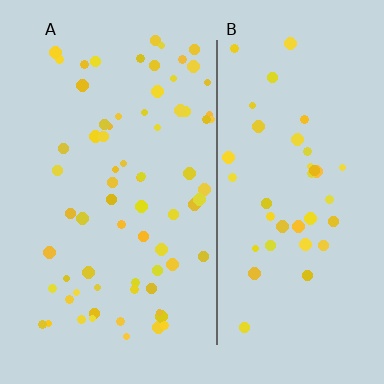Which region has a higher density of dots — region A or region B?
A (the left).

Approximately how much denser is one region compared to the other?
Approximately 1.7× — region A over region B.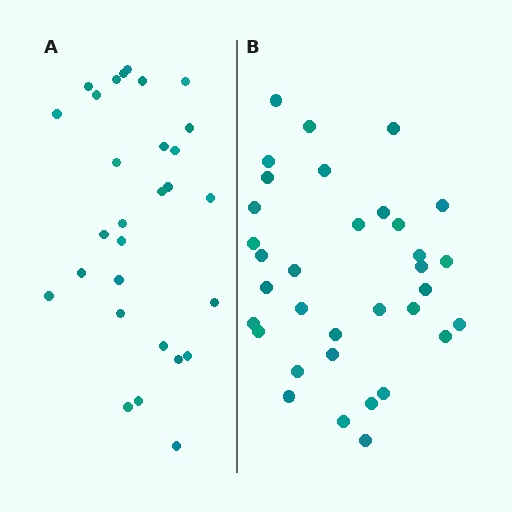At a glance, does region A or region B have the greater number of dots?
Region B (the right region) has more dots.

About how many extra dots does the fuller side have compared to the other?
Region B has about 5 more dots than region A.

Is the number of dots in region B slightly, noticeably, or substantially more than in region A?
Region B has only slightly more — the two regions are fairly close. The ratio is roughly 1.2 to 1.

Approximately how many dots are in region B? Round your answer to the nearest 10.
About 30 dots. (The exact count is 34, which rounds to 30.)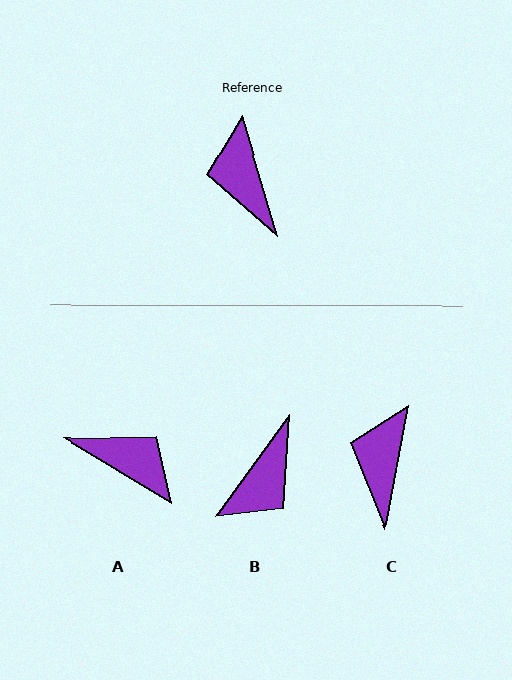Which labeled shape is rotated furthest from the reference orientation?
A, about 137 degrees away.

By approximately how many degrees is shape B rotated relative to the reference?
Approximately 128 degrees counter-clockwise.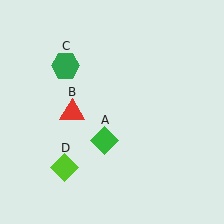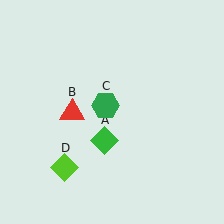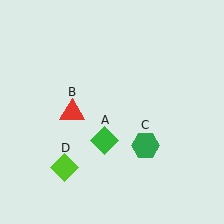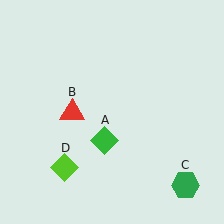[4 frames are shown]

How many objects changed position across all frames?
1 object changed position: green hexagon (object C).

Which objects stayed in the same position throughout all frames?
Green diamond (object A) and red triangle (object B) and lime diamond (object D) remained stationary.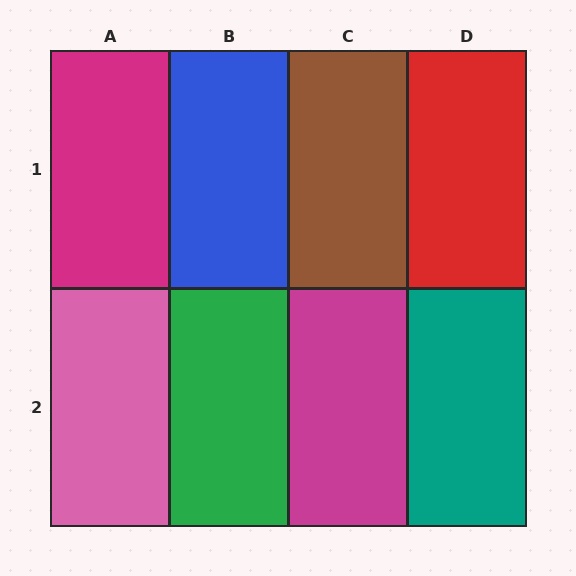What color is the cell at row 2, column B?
Green.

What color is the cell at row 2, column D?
Teal.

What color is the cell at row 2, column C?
Magenta.